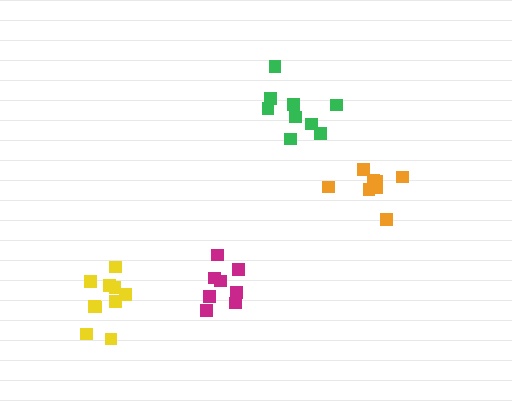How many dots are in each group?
Group 1: 8 dots, Group 2: 8 dots, Group 3: 9 dots, Group 4: 10 dots (35 total).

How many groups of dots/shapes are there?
There are 4 groups.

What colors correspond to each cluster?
The clusters are colored: magenta, orange, green, yellow.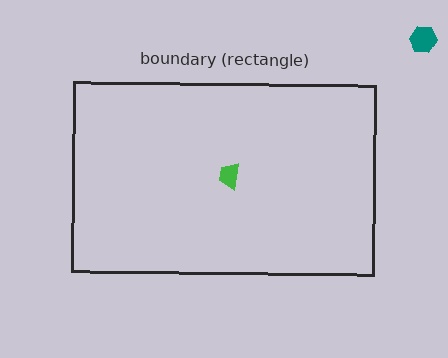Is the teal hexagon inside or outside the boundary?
Outside.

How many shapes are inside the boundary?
1 inside, 1 outside.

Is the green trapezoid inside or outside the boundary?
Inside.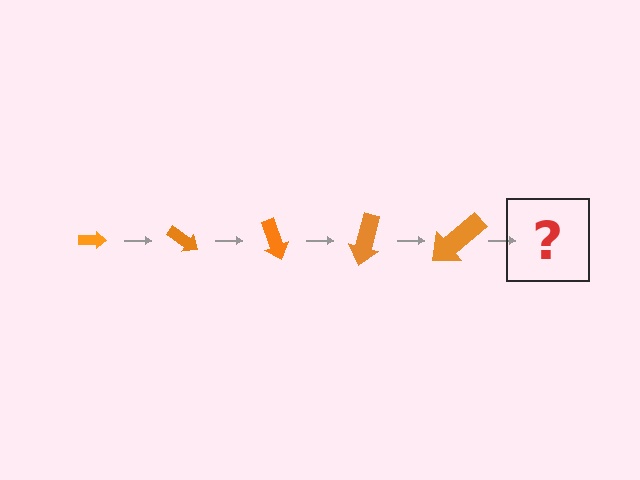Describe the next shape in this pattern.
It should be an arrow, larger than the previous one and rotated 175 degrees from the start.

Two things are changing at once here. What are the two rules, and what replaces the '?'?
The two rules are that the arrow grows larger each step and it rotates 35 degrees each step. The '?' should be an arrow, larger than the previous one and rotated 175 degrees from the start.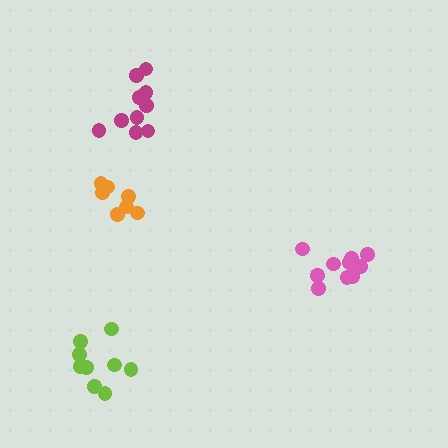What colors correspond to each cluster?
The clusters are colored: magenta, orange, lime, pink.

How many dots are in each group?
Group 1: 11 dots, Group 2: 7 dots, Group 3: 9 dots, Group 4: 10 dots (37 total).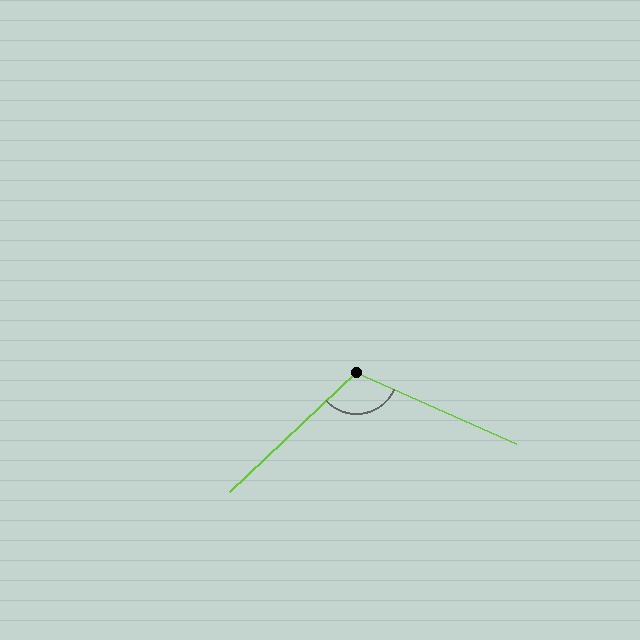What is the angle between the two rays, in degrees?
Approximately 112 degrees.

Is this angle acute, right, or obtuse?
It is obtuse.